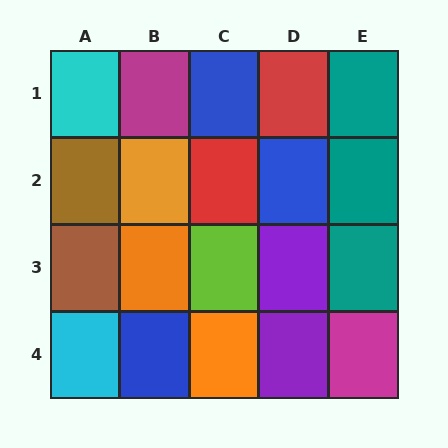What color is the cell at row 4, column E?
Magenta.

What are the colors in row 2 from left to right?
Brown, orange, red, blue, teal.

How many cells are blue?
3 cells are blue.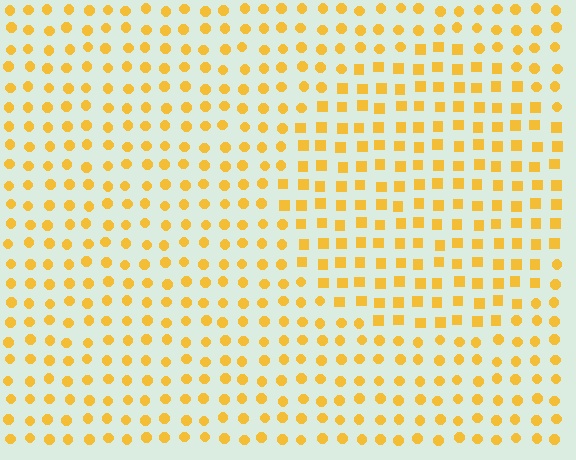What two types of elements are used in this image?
The image uses squares inside the circle region and circles outside it.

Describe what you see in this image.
The image is filled with small yellow elements arranged in a uniform grid. A circle-shaped region contains squares, while the surrounding area contains circles. The boundary is defined purely by the change in element shape.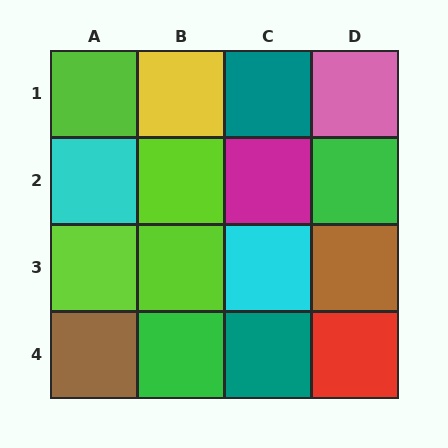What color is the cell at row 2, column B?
Lime.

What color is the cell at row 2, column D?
Green.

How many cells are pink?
1 cell is pink.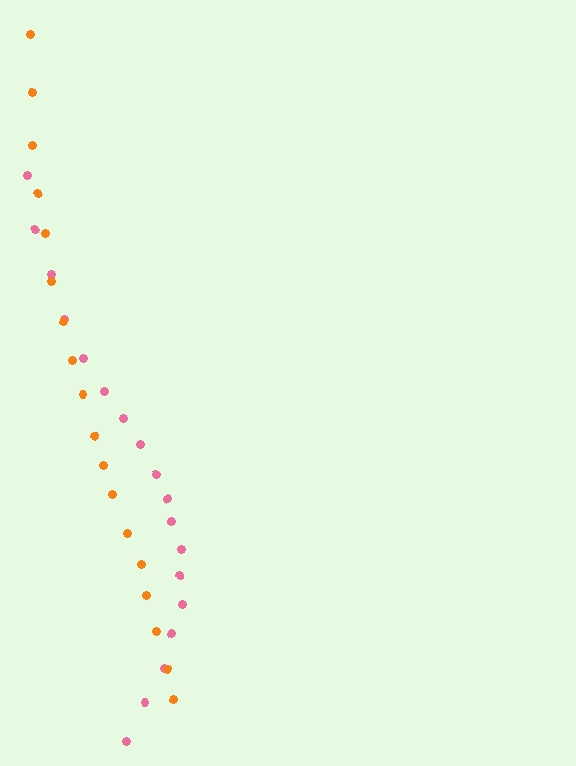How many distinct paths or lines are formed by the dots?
There are 2 distinct paths.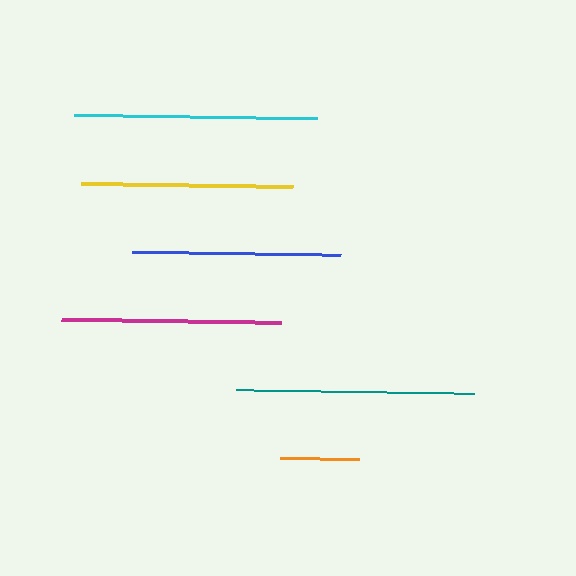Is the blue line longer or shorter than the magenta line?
The magenta line is longer than the blue line.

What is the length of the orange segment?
The orange segment is approximately 80 pixels long.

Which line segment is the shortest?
The orange line is the shortest at approximately 80 pixels.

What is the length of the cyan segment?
The cyan segment is approximately 243 pixels long.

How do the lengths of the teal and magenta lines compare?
The teal and magenta lines are approximately the same length.